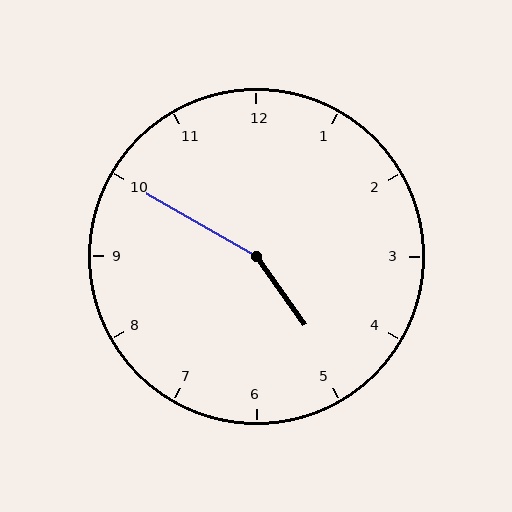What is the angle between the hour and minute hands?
Approximately 155 degrees.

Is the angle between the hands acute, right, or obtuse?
It is obtuse.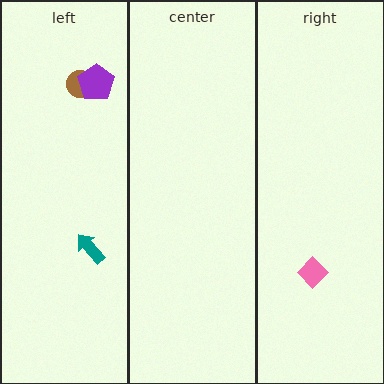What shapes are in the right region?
The pink diamond.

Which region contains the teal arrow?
The left region.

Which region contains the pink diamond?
The right region.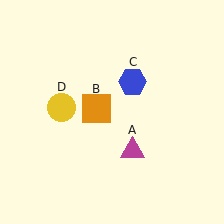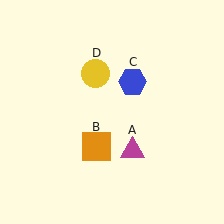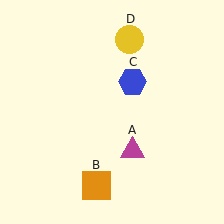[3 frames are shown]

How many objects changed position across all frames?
2 objects changed position: orange square (object B), yellow circle (object D).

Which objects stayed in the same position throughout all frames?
Magenta triangle (object A) and blue hexagon (object C) remained stationary.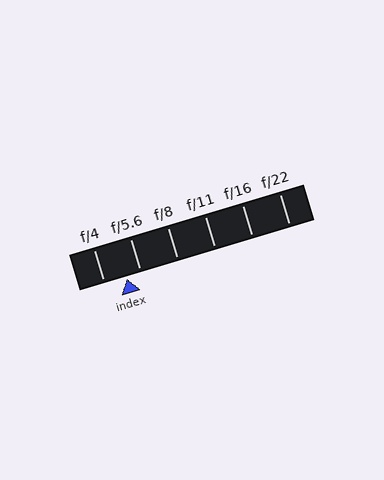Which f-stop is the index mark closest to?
The index mark is closest to f/5.6.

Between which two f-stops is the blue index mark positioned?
The index mark is between f/4 and f/5.6.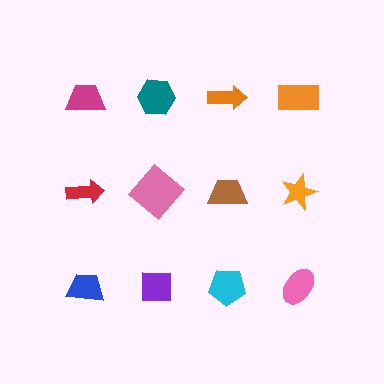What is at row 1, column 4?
An orange rectangle.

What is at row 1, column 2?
A teal hexagon.